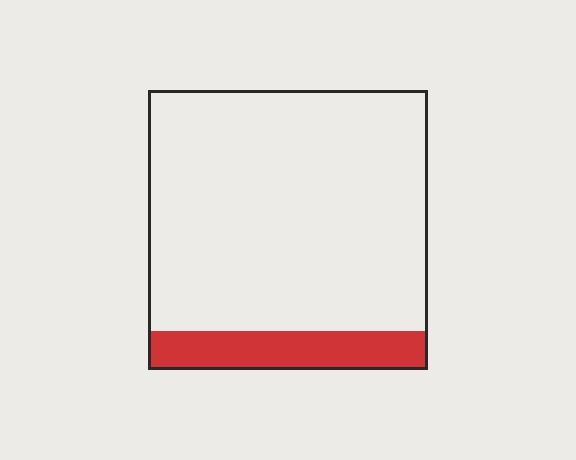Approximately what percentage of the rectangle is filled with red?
Approximately 15%.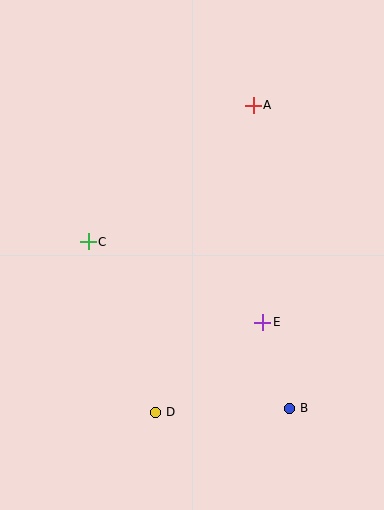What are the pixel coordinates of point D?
Point D is at (156, 412).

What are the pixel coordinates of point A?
Point A is at (253, 105).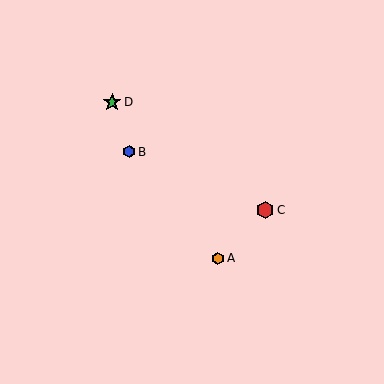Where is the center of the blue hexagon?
The center of the blue hexagon is at (129, 152).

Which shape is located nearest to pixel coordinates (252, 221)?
The red hexagon (labeled C) at (265, 210) is nearest to that location.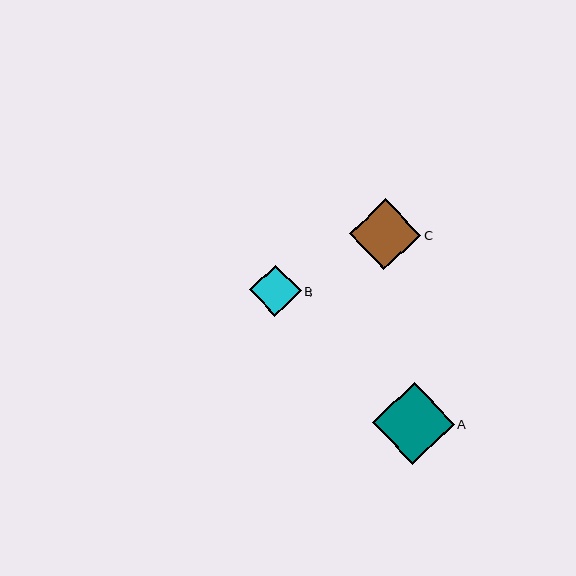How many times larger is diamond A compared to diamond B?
Diamond A is approximately 1.6 times the size of diamond B.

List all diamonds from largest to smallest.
From largest to smallest: A, C, B.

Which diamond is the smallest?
Diamond B is the smallest with a size of approximately 51 pixels.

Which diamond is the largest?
Diamond A is the largest with a size of approximately 82 pixels.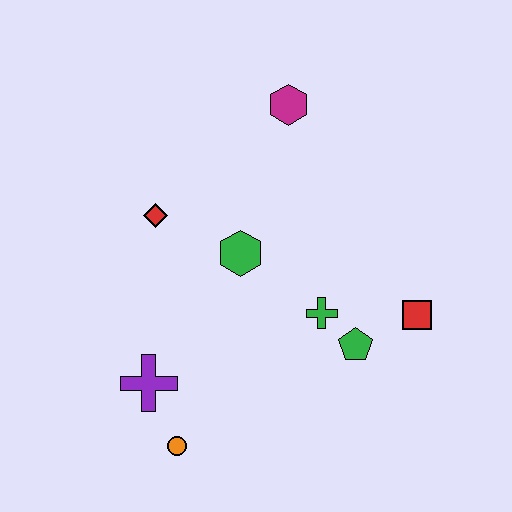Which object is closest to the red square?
The green pentagon is closest to the red square.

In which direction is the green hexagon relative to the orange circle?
The green hexagon is above the orange circle.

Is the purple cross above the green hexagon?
No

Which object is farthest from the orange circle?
The magenta hexagon is farthest from the orange circle.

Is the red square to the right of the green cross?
Yes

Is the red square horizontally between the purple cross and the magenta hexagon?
No